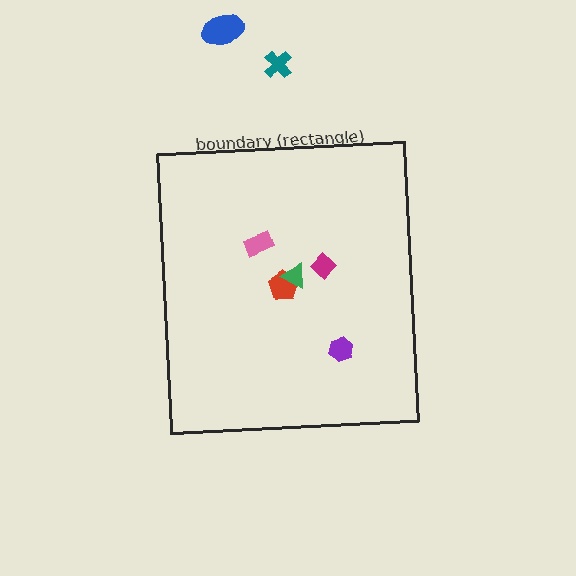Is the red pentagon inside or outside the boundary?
Inside.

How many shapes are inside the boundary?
5 inside, 2 outside.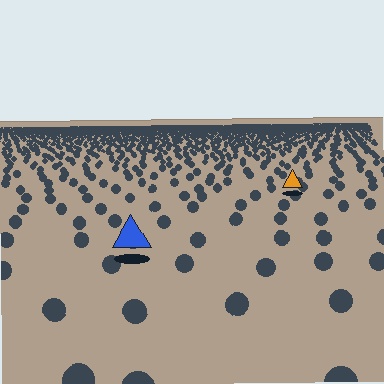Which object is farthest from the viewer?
The orange triangle is farthest from the viewer. It appears smaller and the ground texture around it is denser.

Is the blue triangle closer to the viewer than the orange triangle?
Yes. The blue triangle is closer — you can tell from the texture gradient: the ground texture is coarser near it.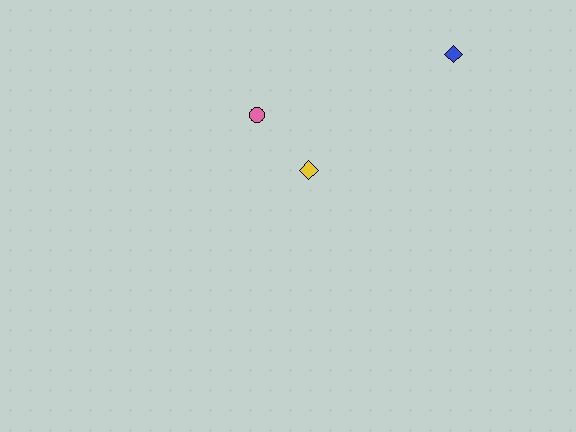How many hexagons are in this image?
There are no hexagons.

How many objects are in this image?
There are 3 objects.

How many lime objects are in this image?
There are no lime objects.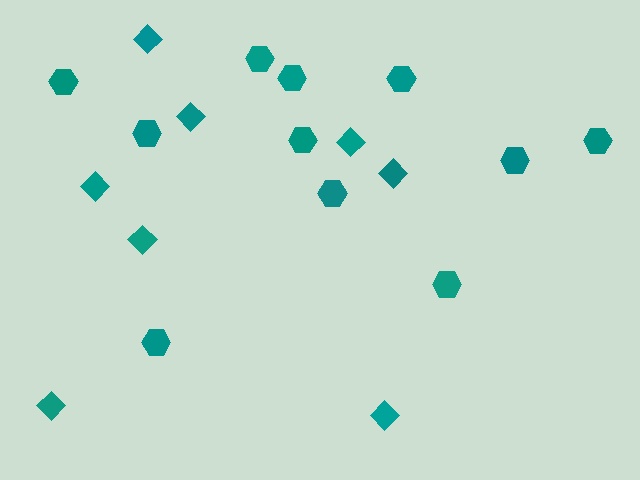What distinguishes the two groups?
There are 2 groups: one group of hexagons (11) and one group of diamonds (8).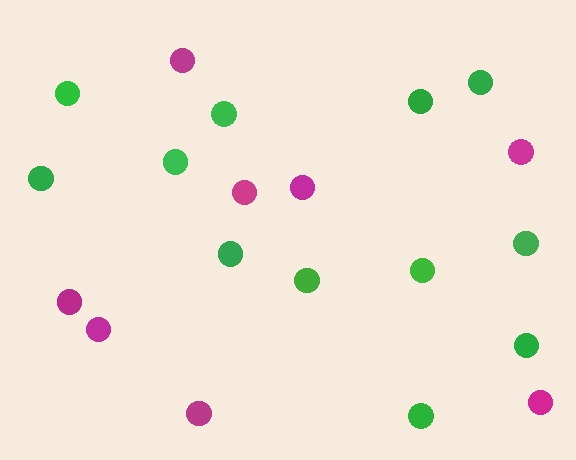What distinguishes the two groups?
There are 2 groups: one group of magenta circles (8) and one group of green circles (12).